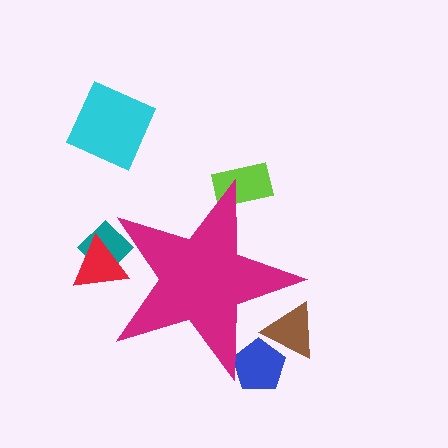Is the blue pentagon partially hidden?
Yes, the blue pentagon is partially hidden behind the magenta star.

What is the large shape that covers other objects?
A magenta star.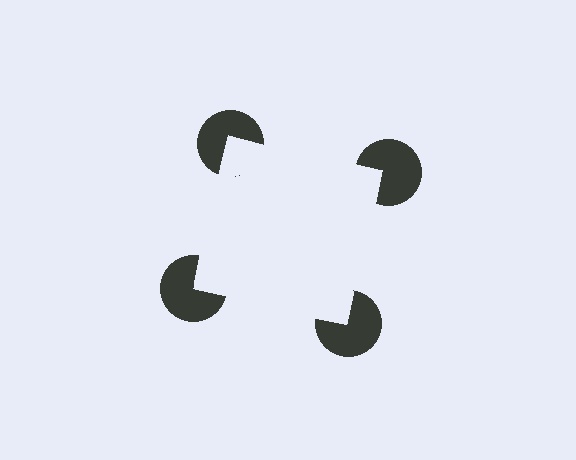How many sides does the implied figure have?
4 sides.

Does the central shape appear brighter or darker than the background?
It typically appears slightly brighter than the background, even though no actual brightness change is drawn.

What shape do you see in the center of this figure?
An illusory square — its edges are inferred from the aligned wedge cuts in the pac-man discs, not physically drawn.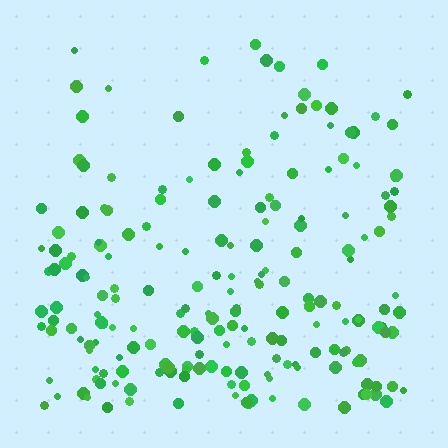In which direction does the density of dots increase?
From top to bottom, with the bottom side densest.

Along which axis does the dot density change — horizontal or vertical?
Vertical.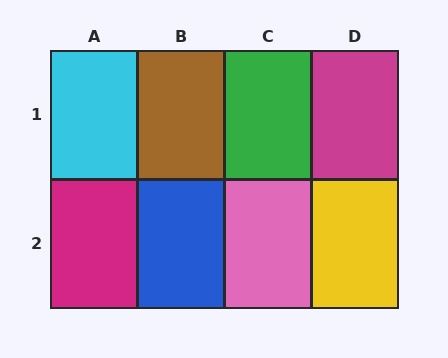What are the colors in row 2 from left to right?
Magenta, blue, pink, yellow.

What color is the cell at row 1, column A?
Cyan.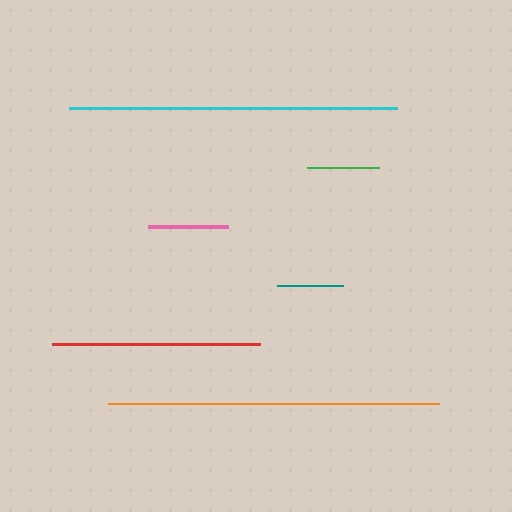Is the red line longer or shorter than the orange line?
The orange line is longer than the red line.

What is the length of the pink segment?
The pink segment is approximately 80 pixels long.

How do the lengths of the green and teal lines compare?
The green and teal lines are approximately the same length.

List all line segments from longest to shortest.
From longest to shortest: orange, cyan, red, pink, green, teal.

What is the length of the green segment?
The green segment is approximately 72 pixels long.